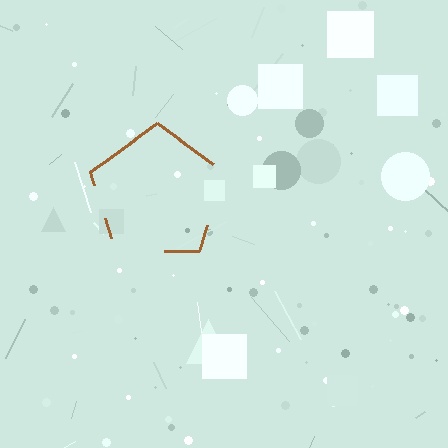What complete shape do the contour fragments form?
The contour fragments form a pentagon.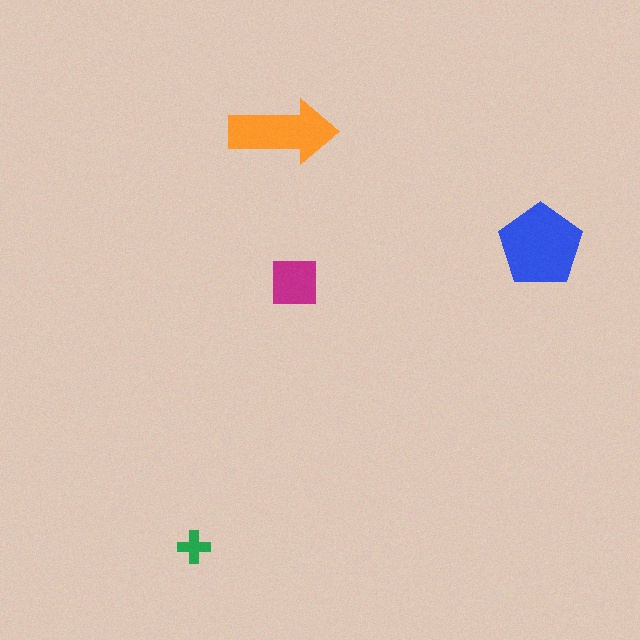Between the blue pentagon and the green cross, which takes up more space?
The blue pentagon.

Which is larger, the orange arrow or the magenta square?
The orange arrow.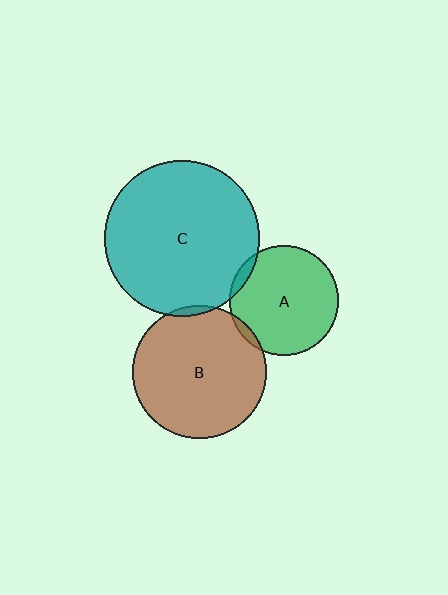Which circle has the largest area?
Circle C (teal).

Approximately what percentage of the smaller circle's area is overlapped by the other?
Approximately 5%.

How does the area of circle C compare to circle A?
Approximately 2.0 times.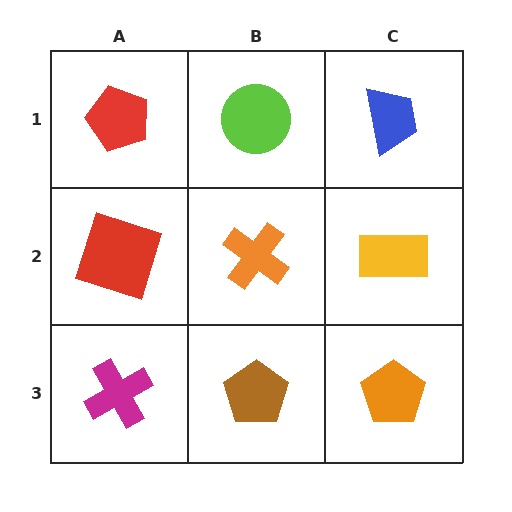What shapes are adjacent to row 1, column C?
A yellow rectangle (row 2, column C), a lime circle (row 1, column B).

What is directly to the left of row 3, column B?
A magenta cross.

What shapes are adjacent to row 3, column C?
A yellow rectangle (row 2, column C), a brown pentagon (row 3, column B).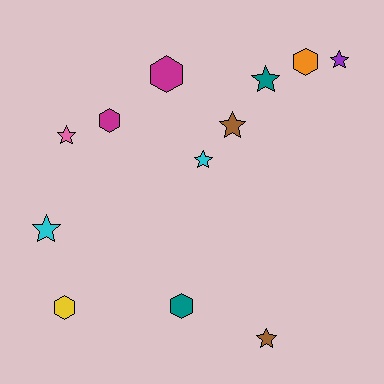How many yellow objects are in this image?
There is 1 yellow object.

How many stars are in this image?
There are 7 stars.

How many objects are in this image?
There are 12 objects.